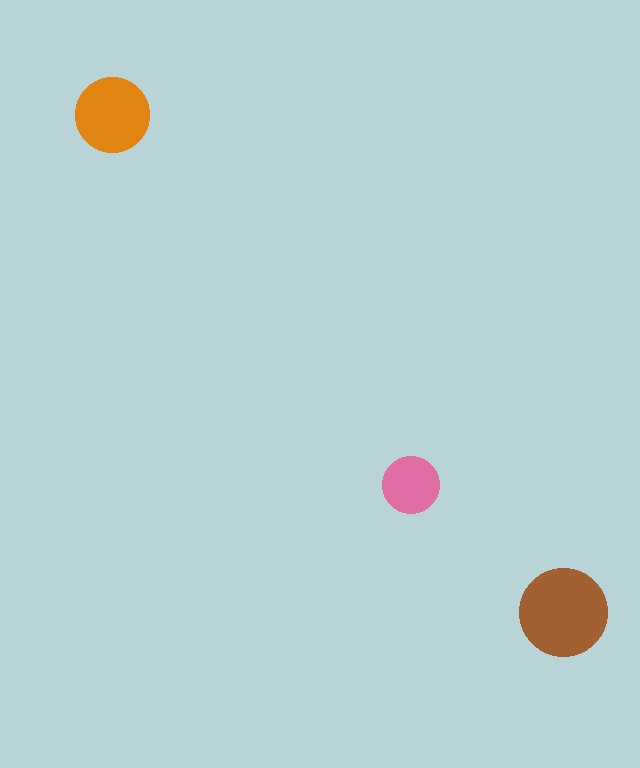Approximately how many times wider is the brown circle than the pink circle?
About 1.5 times wider.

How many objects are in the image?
There are 3 objects in the image.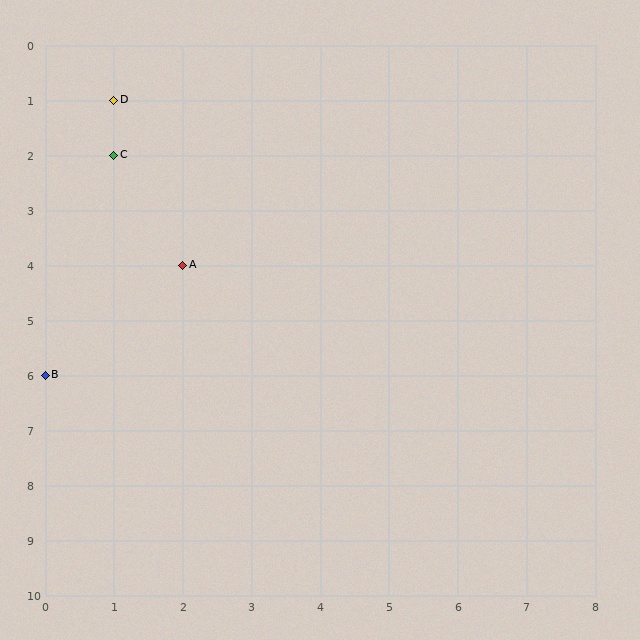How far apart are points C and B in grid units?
Points C and B are 1 column and 4 rows apart (about 4.1 grid units diagonally).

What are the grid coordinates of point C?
Point C is at grid coordinates (1, 2).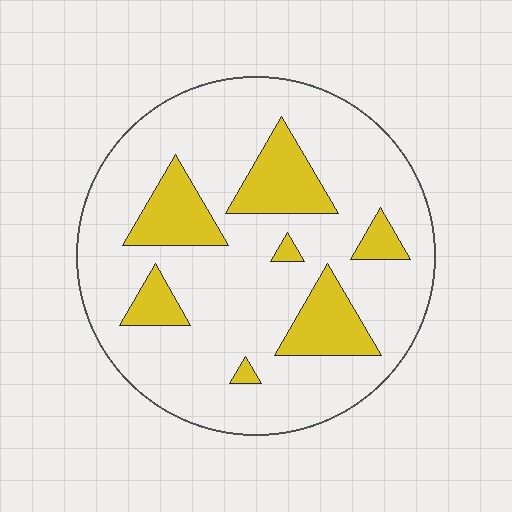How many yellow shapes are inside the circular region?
7.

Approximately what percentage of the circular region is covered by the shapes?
Approximately 20%.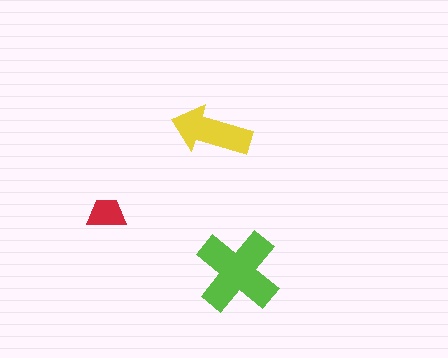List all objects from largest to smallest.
The lime cross, the yellow arrow, the red trapezoid.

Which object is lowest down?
The lime cross is bottommost.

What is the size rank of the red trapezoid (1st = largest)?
3rd.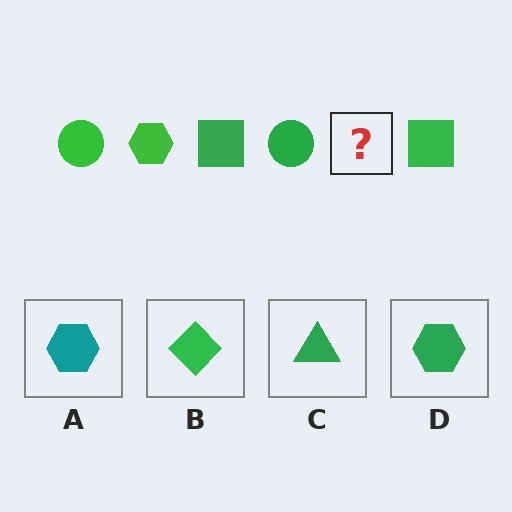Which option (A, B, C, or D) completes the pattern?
D.